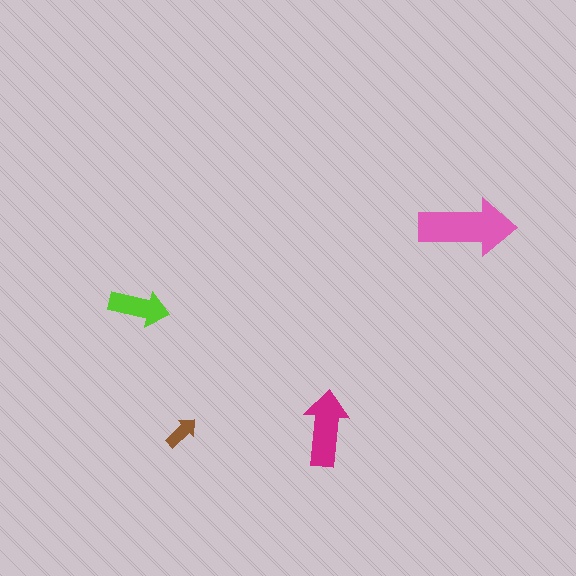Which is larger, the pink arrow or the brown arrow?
The pink one.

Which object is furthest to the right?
The pink arrow is rightmost.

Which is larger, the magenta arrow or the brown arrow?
The magenta one.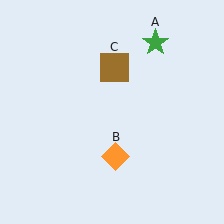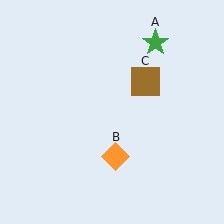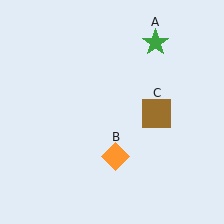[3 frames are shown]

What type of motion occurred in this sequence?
The brown square (object C) rotated clockwise around the center of the scene.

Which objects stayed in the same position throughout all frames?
Green star (object A) and orange diamond (object B) remained stationary.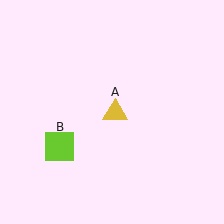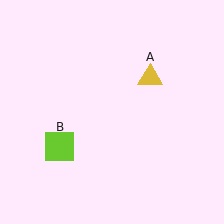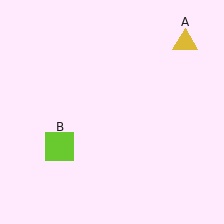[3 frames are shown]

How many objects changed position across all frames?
1 object changed position: yellow triangle (object A).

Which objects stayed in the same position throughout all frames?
Lime square (object B) remained stationary.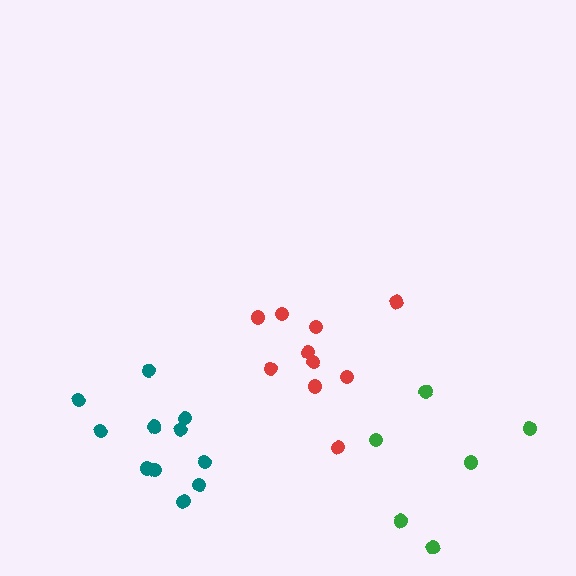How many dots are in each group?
Group 1: 6 dots, Group 2: 11 dots, Group 3: 10 dots (27 total).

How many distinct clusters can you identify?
There are 3 distinct clusters.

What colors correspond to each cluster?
The clusters are colored: green, teal, red.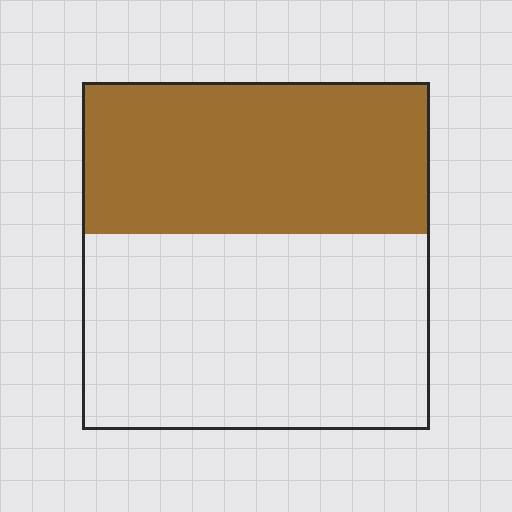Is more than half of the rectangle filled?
No.